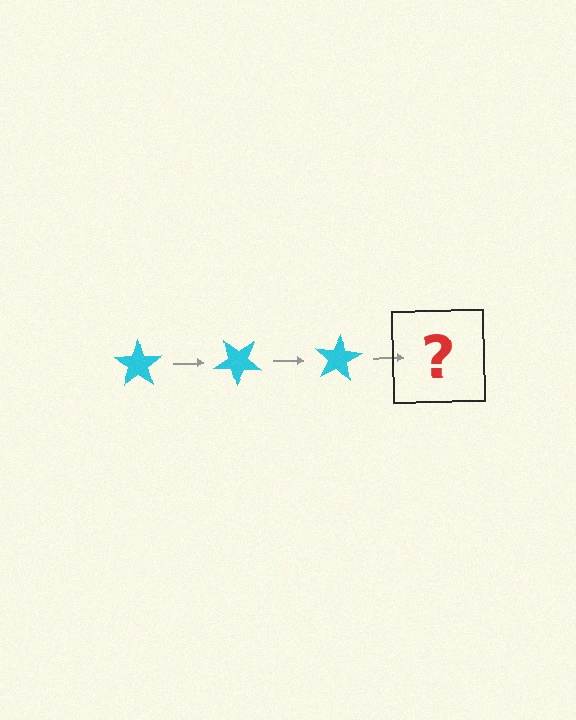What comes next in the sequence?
The next element should be a cyan star rotated 120 degrees.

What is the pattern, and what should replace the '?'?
The pattern is that the star rotates 40 degrees each step. The '?' should be a cyan star rotated 120 degrees.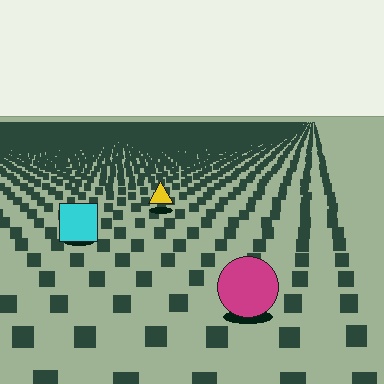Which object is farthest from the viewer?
The yellow triangle is farthest from the viewer. It appears smaller and the ground texture around it is denser.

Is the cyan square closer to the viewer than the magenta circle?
No. The magenta circle is closer — you can tell from the texture gradient: the ground texture is coarser near it.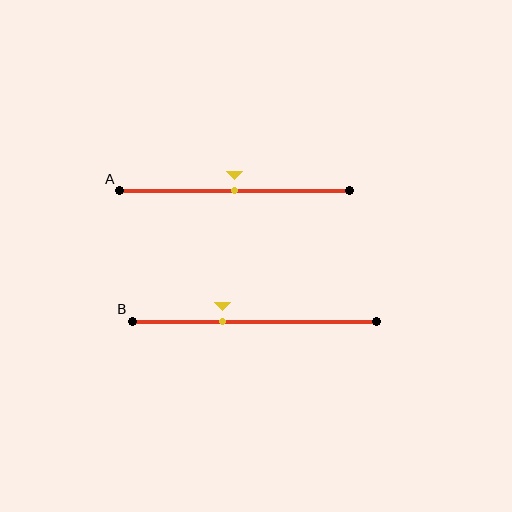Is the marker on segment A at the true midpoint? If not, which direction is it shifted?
Yes, the marker on segment A is at the true midpoint.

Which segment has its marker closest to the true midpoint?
Segment A has its marker closest to the true midpoint.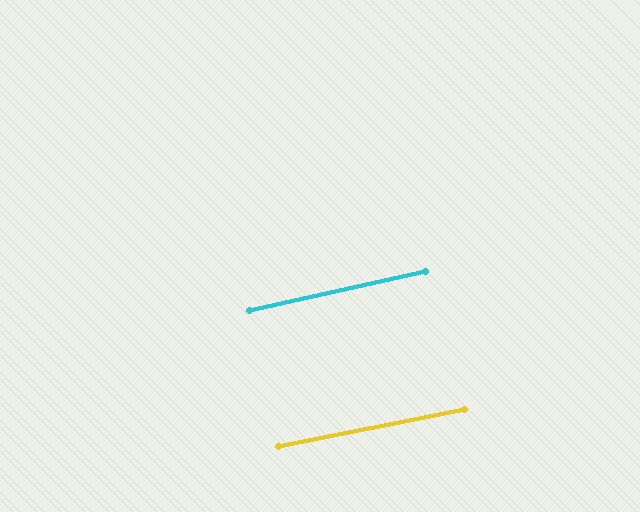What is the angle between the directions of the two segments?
Approximately 1 degree.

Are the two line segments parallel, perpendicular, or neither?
Parallel — their directions differ by only 0.9°.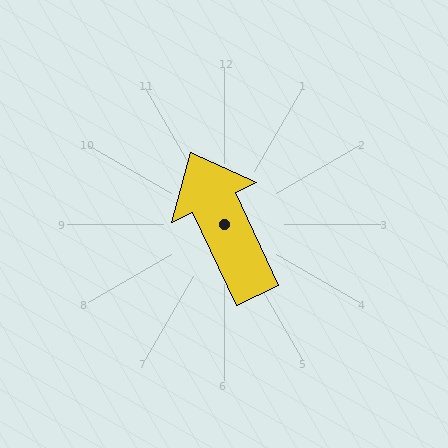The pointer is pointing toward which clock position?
Roughly 11 o'clock.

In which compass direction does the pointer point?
Northwest.